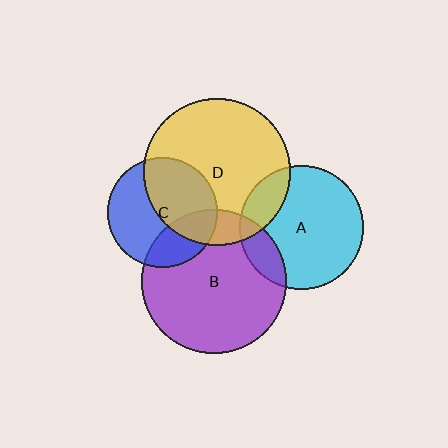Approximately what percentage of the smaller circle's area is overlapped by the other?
Approximately 15%.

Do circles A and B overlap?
Yes.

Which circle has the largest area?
Circle D (yellow).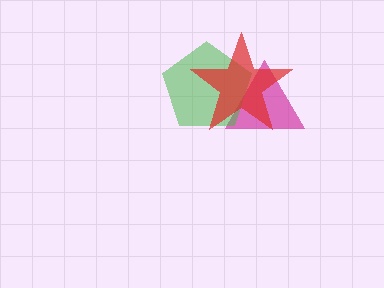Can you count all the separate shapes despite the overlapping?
Yes, there are 3 separate shapes.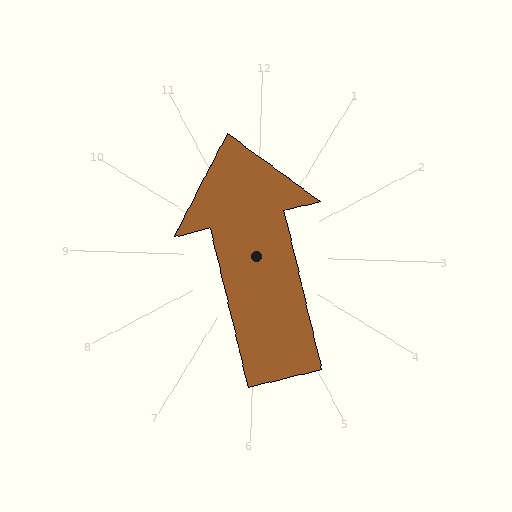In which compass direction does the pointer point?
North.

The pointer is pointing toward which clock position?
Roughly 11 o'clock.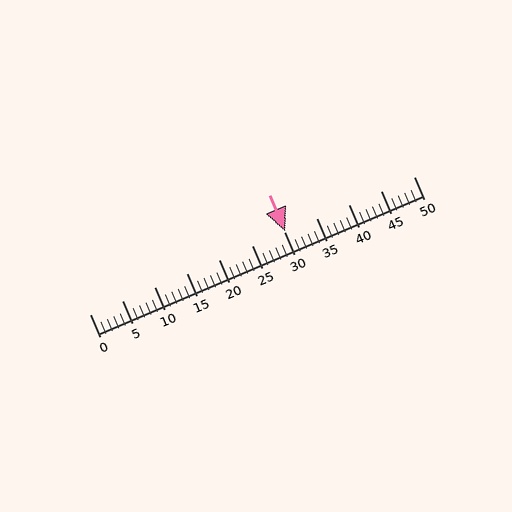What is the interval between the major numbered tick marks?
The major tick marks are spaced 5 units apart.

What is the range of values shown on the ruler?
The ruler shows values from 0 to 50.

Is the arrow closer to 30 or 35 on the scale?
The arrow is closer to 30.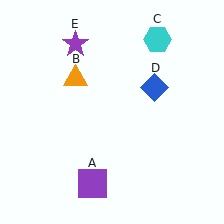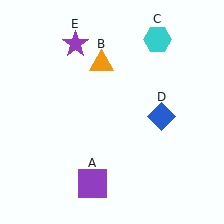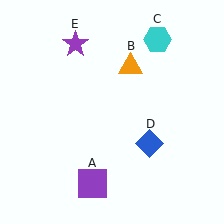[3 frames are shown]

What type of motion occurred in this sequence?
The orange triangle (object B), blue diamond (object D) rotated clockwise around the center of the scene.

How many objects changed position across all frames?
2 objects changed position: orange triangle (object B), blue diamond (object D).